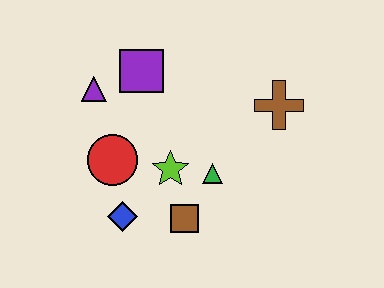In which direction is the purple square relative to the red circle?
The purple square is above the red circle.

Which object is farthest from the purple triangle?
The brown cross is farthest from the purple triangle.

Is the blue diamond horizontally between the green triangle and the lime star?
No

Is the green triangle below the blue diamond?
No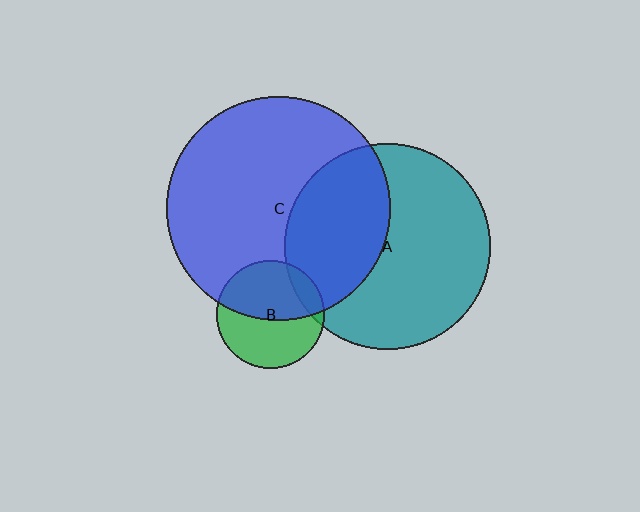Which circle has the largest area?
Circle C (blue).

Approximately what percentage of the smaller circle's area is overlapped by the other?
Approximately 15%.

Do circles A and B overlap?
Yes.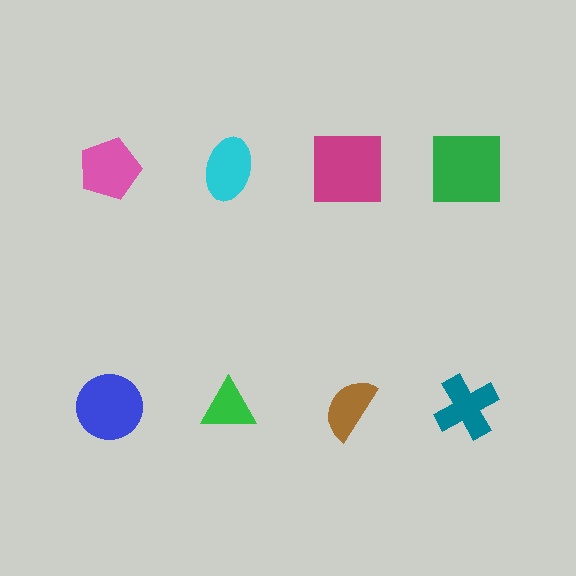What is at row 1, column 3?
A magenta square.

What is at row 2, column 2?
A green triangle.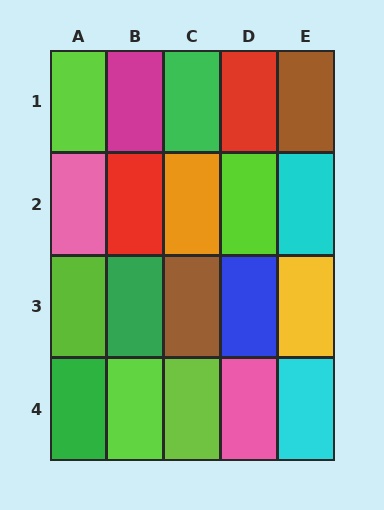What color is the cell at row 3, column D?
Blue.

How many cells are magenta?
1 cell is magenta.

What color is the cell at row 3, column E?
Yellow.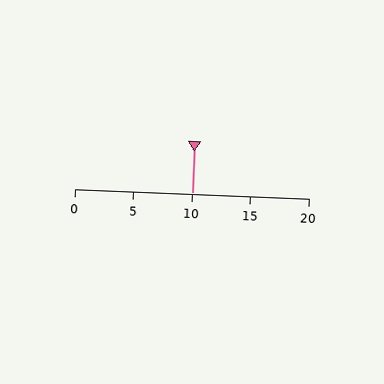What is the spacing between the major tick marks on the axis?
The major ticks are spaced 5 apart.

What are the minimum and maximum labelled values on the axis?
The axis runs from 0 to 20.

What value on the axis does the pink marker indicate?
The marker indicates approximately 10.